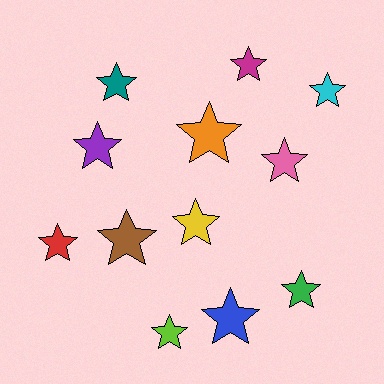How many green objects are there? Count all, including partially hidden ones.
There is 1 green object.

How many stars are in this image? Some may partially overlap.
There are 12 stars.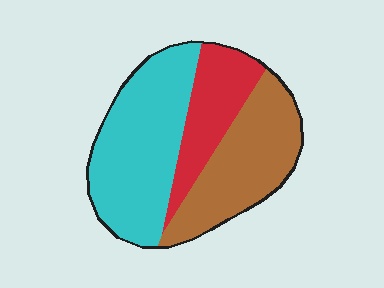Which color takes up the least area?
Red, at roughly 20%.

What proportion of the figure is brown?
Brown covers roughly 35% of the figure.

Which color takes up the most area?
Cyan, at roughly 45%.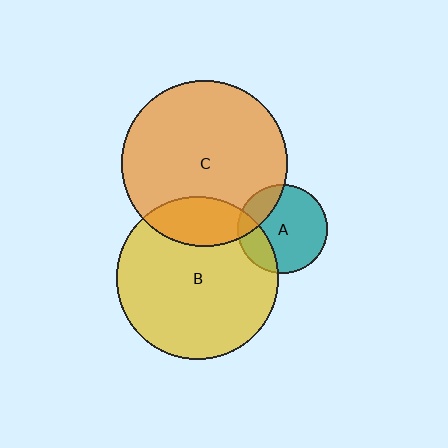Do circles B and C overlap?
Yes.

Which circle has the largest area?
Circle C (orange).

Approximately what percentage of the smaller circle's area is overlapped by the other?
Approximately 20%.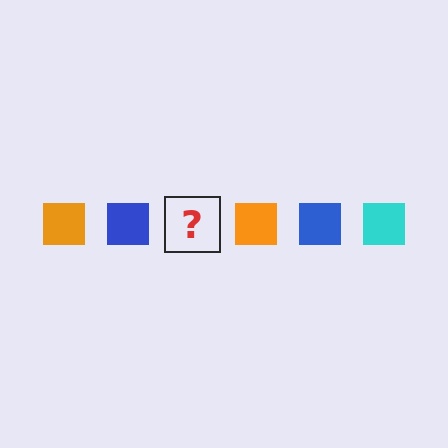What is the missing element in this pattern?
The missing element is a cyan square.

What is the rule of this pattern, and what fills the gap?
The rule is that the pattern cycles through orange, blue, cyan squares. The gap should be filled with a cyan square.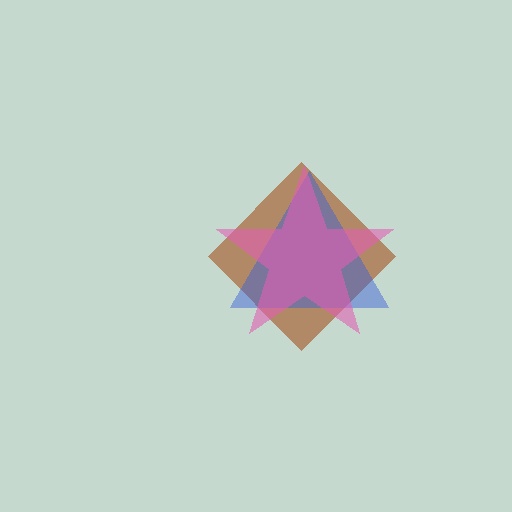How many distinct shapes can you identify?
There are 3 distinct shapes: a brown diamond, a blue triangle, a pink star.